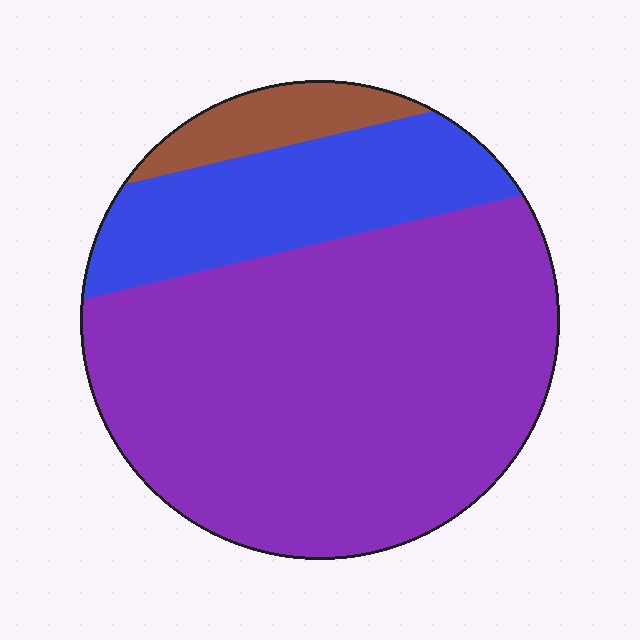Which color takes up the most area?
Purple, at roughly 70%.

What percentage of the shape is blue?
Blue covers about 25% of the shape.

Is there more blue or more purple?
Purple.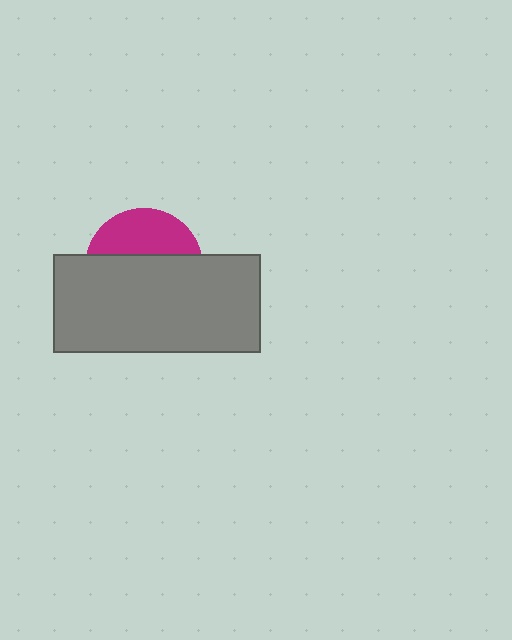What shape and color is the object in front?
The object in front is a gray rectangle.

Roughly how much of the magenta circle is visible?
A small part of it is visible (roughly 36%).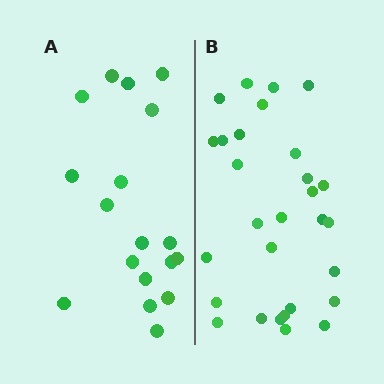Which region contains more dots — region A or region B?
Region B (the right region) has more dots.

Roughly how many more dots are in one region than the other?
Region B has roughly 12 or so more dots than region A.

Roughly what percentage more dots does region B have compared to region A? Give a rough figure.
About 60% more.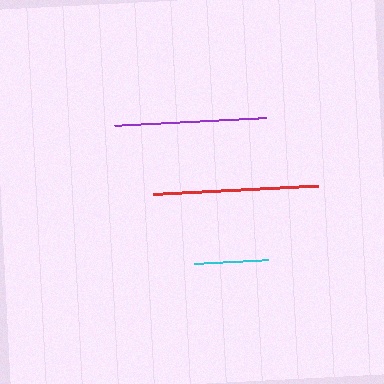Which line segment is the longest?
The red line is the longest at approximately 165 pixels.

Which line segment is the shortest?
The cyan line is the shortest at approximately 74 pixels.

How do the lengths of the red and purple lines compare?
The red and purple lines are approximately the same length.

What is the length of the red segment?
The red segment is approximately 165 pixels long.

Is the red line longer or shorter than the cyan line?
The red line is longer than the cyan line.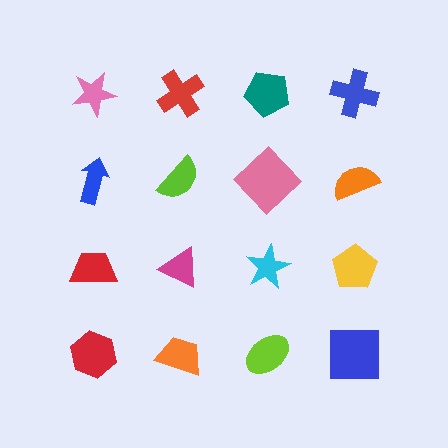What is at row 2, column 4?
An orange semicircle.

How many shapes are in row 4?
4 shapes.